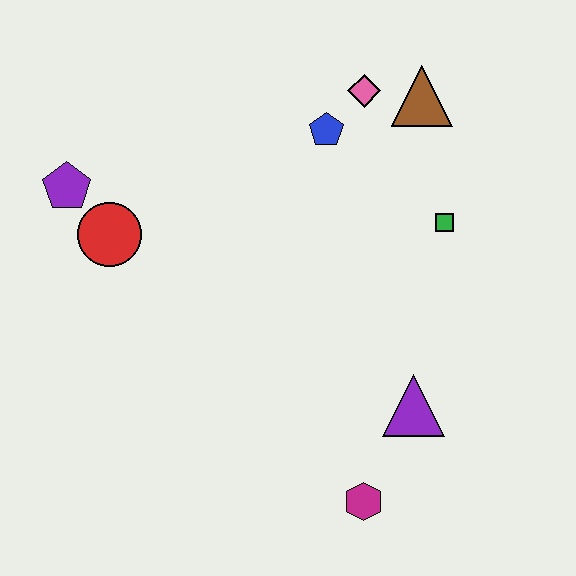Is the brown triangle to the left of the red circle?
No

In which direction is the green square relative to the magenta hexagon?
The green square is above the magenta hexagon.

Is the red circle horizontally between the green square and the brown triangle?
No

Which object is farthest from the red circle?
The magenta hexagon is farthest from the red circle.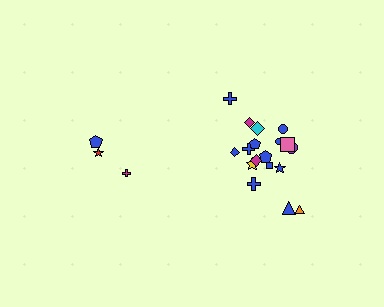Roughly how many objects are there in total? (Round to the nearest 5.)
Roughly 20 objects in total.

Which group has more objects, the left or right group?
The right group.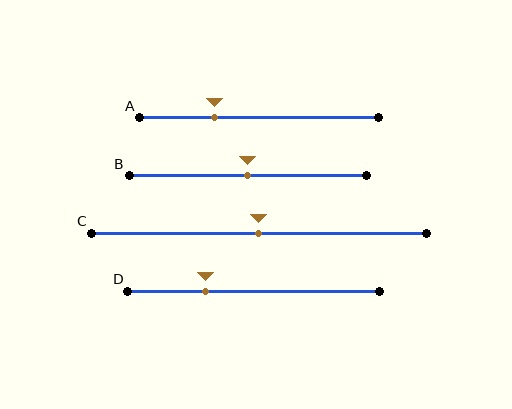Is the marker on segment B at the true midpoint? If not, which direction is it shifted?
Yes, the marker on segment B is at the true midpoint.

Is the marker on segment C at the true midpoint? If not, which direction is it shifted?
Yes, the marker on segment C is at the true midpoint.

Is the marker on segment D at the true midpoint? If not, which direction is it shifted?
No, the marker on segment D is shifted to the left by about 19% of the segment length.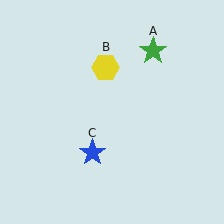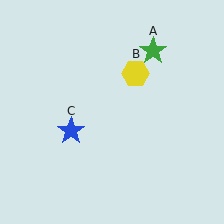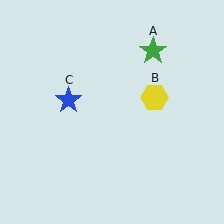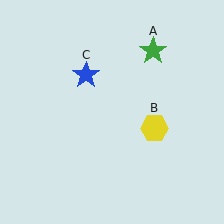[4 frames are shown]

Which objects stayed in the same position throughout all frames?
Green star (object A) remained stationary.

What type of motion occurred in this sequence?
The yellow hexagon (object B), blue star (object C) rotated clockwise around the center of the scene.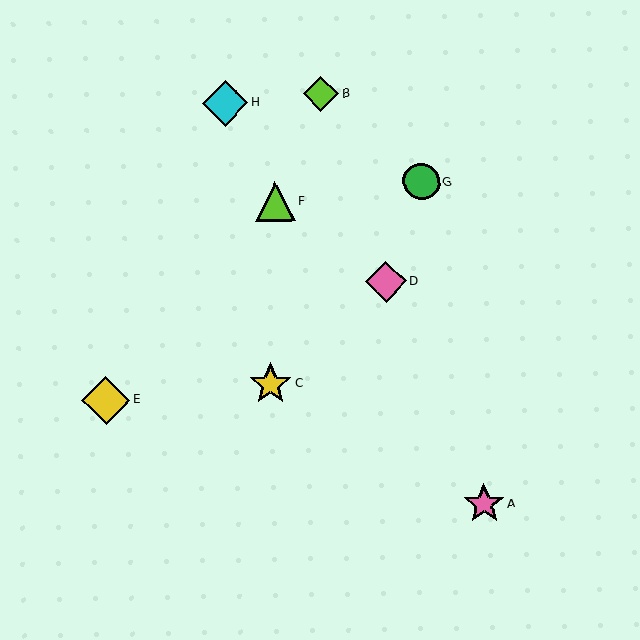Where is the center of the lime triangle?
The center of the lime triangle is at (275, 201).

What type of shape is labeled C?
Shape C is a yellow star.